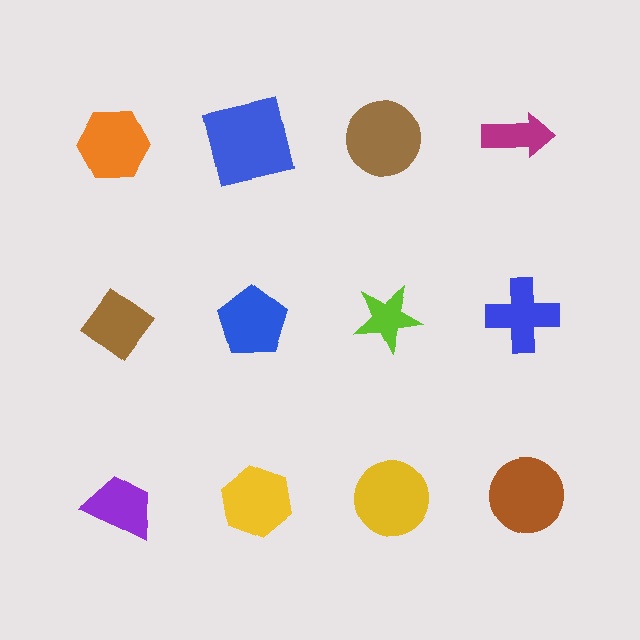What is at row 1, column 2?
A blue square.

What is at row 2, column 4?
A blue cross.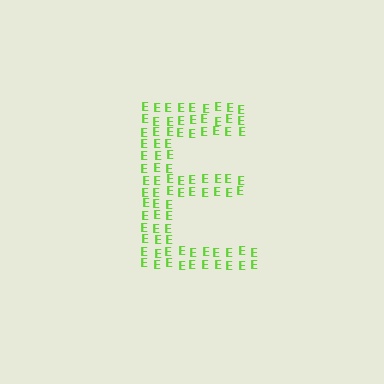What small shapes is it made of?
It is made of small letter E's.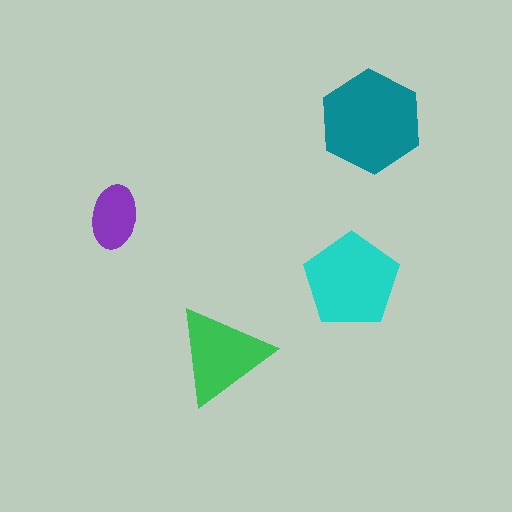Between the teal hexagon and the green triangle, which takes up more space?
The teal hexagon.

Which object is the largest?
The teal hexagon.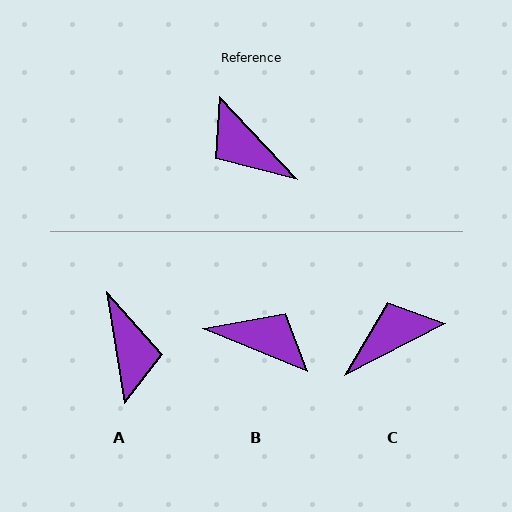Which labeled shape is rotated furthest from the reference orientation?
B, about 156 degrees away.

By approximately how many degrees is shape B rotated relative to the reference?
Approximately 156 degrees clockwise.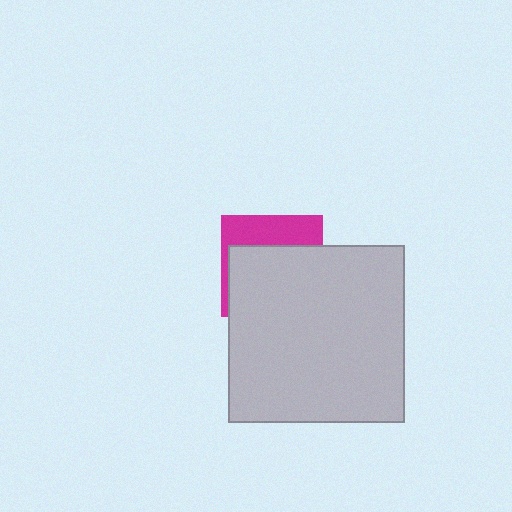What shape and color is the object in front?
The object in front is a light gray square.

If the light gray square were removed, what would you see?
You would see the complete magenta square.